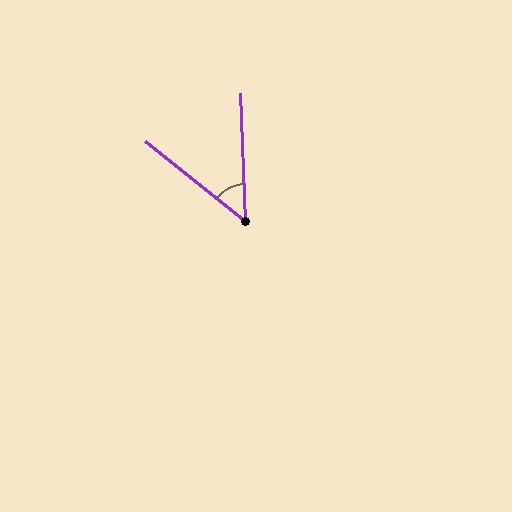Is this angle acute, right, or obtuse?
It is acute.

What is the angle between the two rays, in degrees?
Approximately 49 degrees.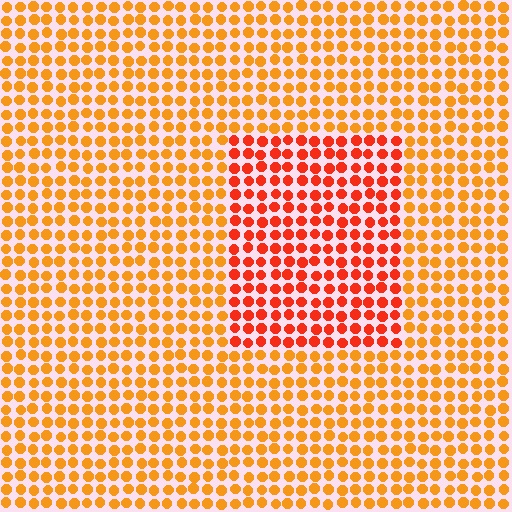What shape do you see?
I see a rectangle.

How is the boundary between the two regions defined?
The boundary is defined purely by a slight shift in hue (about 29 degrees). Spacing, size, and orientation are identical on both sides.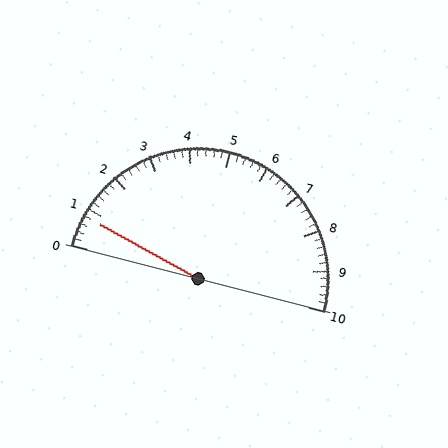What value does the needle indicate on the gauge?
The needle indicates approximately 0.8.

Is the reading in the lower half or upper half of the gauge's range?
The reading is in the lower half of the range (0 to 10).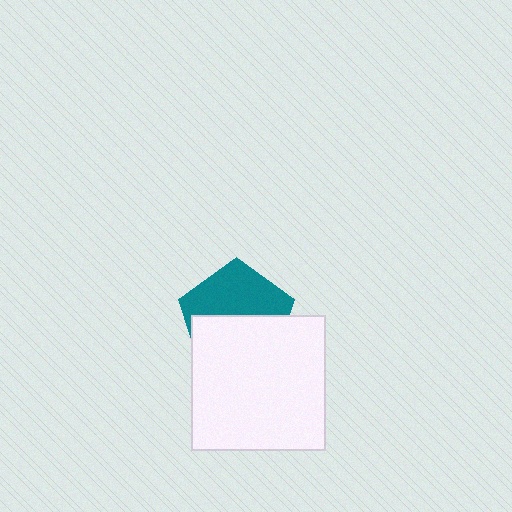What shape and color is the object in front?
The object in front is a white square.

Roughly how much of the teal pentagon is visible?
About half of it is visible (roughly 49%).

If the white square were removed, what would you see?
You would see the complete teal pentagon.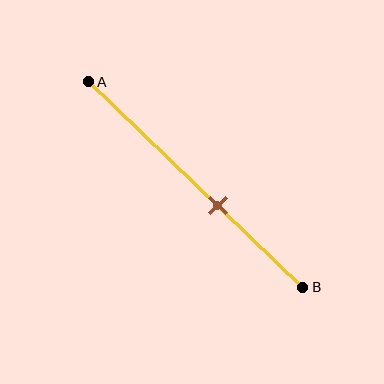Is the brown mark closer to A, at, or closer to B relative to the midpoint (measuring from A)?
The brown mark is closer to point B than the midpoint of segment AB.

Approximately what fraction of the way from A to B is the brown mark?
The brown mark is approximately 60% of the way from A to B.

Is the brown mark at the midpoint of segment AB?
No, the mark is at about 60% from A, not at the 50% midpoint.